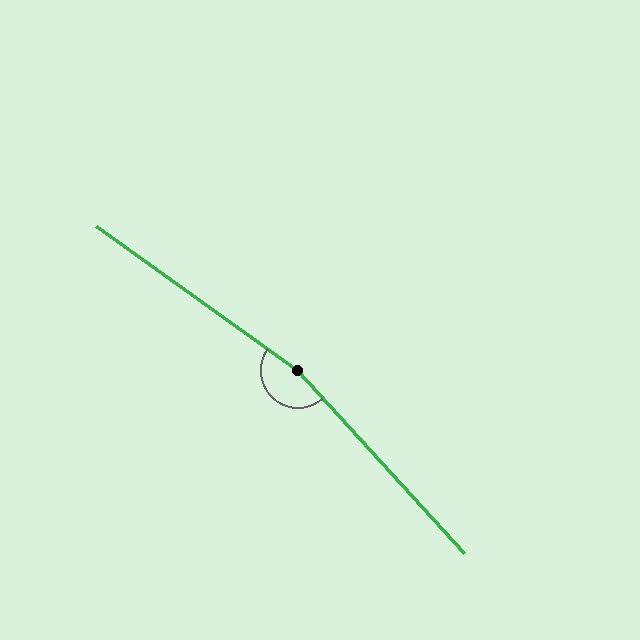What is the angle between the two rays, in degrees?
Approximately 168 degrees.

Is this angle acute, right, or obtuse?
It is obtuse.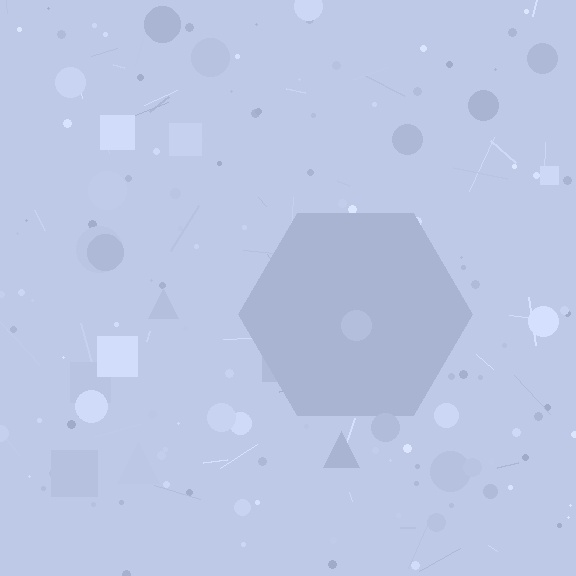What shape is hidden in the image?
A hexagon is hidden in the image.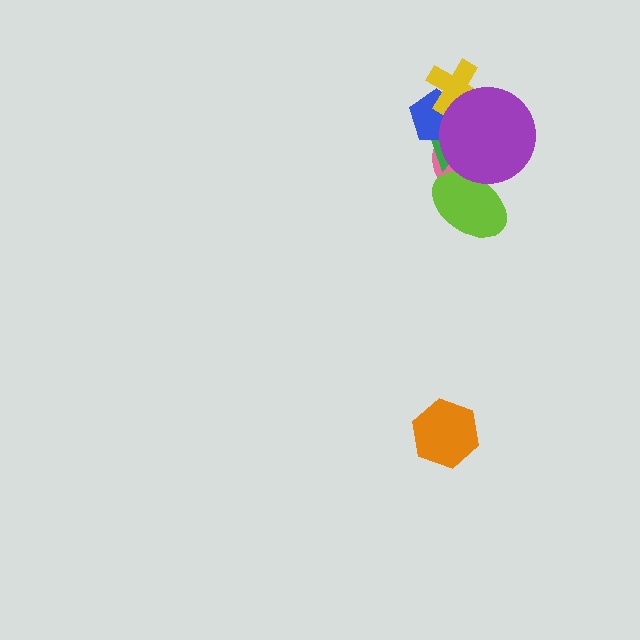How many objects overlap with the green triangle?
4 objects overlap with the green triangle.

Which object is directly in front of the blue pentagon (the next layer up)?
The yellow cross is directly in front of the blue pentagon.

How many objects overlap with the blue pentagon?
4 objects overlap with the blue pentagon.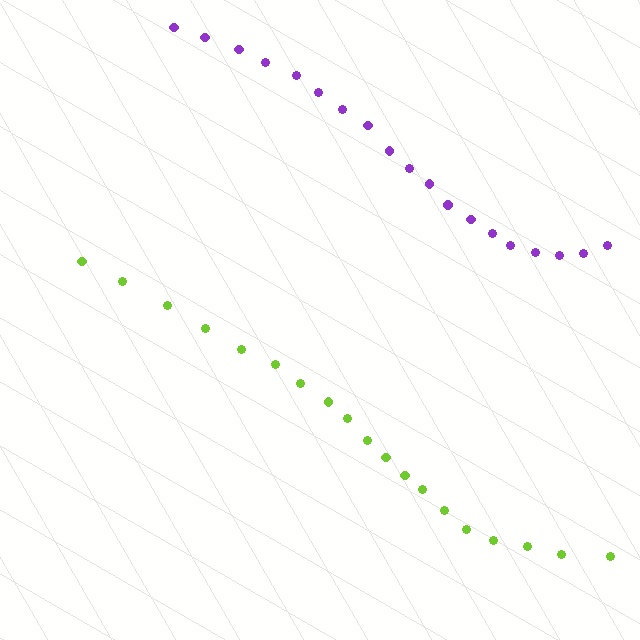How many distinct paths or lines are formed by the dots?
There are 2 distinct paths.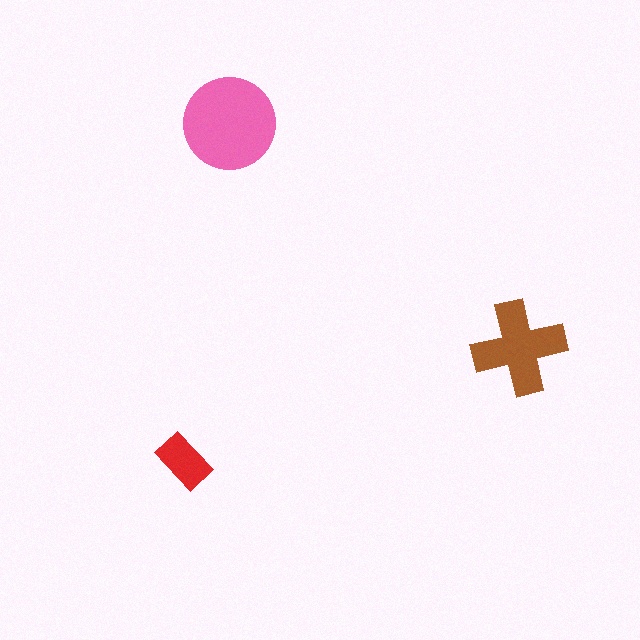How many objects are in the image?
There are 3 objects in the image.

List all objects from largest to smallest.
The pink circle, the brown cross, the red rectangle.